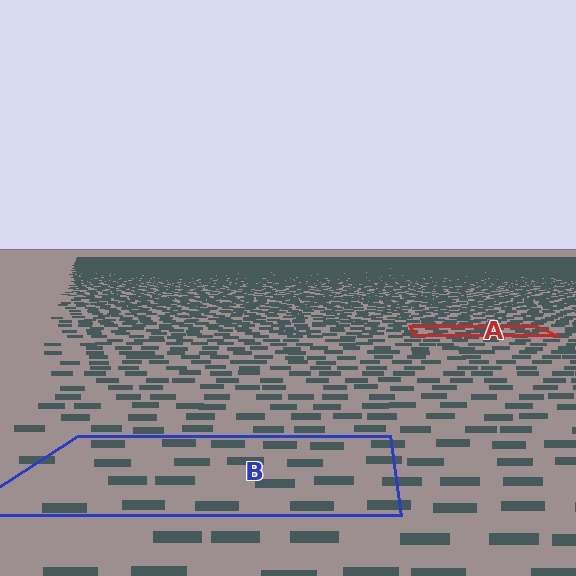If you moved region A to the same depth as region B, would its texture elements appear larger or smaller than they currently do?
They would appear larger. At a closer depth, the same texture elements are projected at a bigger on-screen size.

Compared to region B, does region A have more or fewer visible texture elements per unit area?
Region A has more texture elements per unit area — they are packed more densely because it is farther away.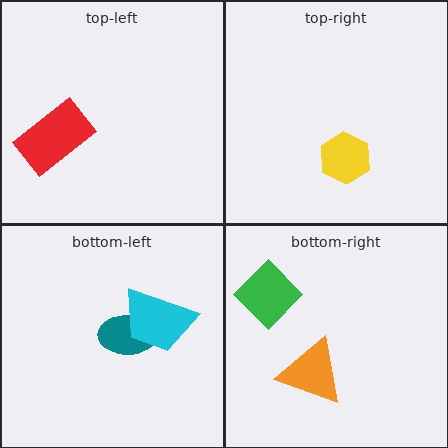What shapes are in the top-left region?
The red rectangle.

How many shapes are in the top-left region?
1.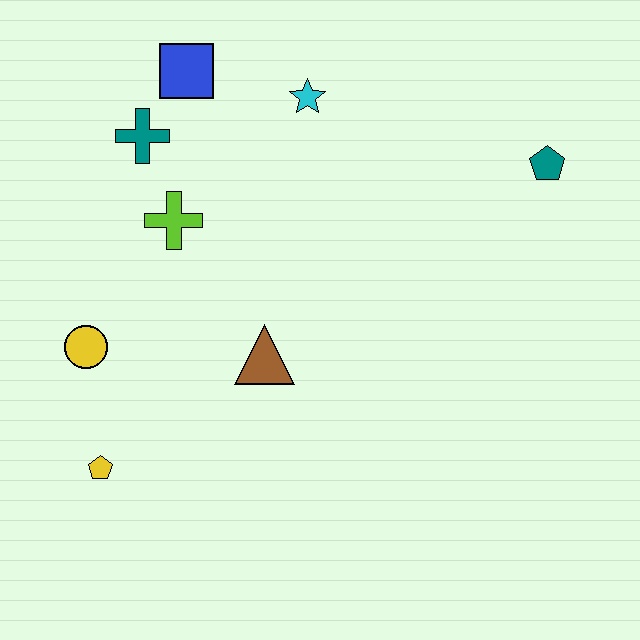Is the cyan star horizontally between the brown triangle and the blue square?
No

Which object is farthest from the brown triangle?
The teal pentagon is farthest from the brown triangle.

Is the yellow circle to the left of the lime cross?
Yes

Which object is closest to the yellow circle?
The yellow pentagon is closest to the yellow circle.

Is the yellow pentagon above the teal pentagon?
No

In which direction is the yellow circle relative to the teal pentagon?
The yellow circle is to the left of the teal pentagon.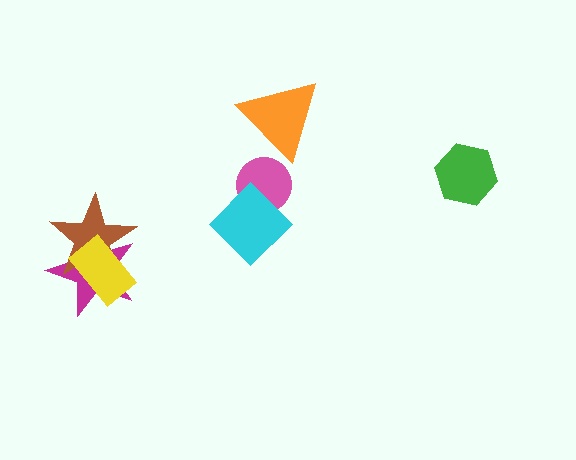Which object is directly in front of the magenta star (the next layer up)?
The brown star is directly in front of the magenta star.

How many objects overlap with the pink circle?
1 object overlaps with the pink circle.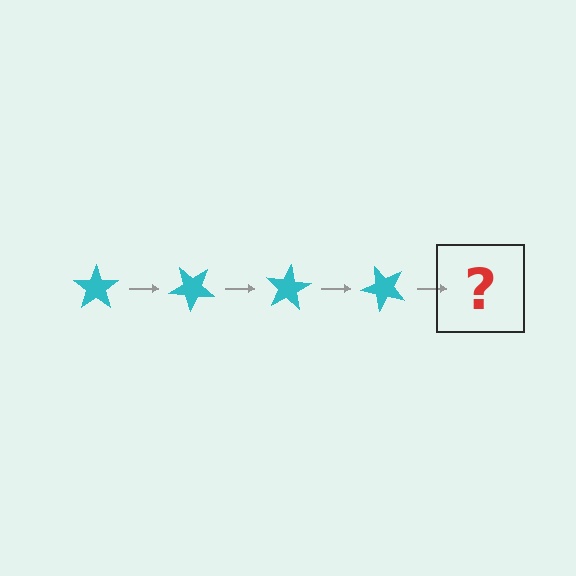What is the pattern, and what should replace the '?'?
The pattern is that the star rotates 40 degrees each step. The '?' should be a cyan star rotated 160 degrees.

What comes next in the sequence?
The next element should be a cyan star rotated 160 degrees.